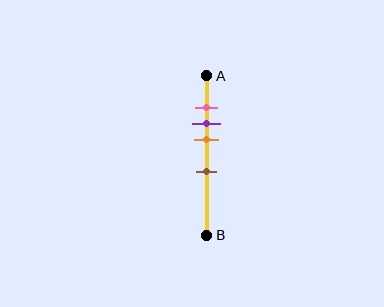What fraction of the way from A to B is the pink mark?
The pink mark is approximately 20% (0.2) of the way from A to B.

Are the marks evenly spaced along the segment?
No, the marks are not evenly spaced.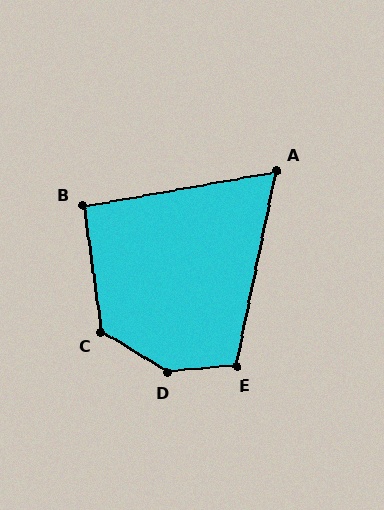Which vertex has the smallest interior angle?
A, at approximately 68 degrees.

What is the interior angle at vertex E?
Approximately 107 degrees (obtuse).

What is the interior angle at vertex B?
Approximately 92 degrees (approximately right).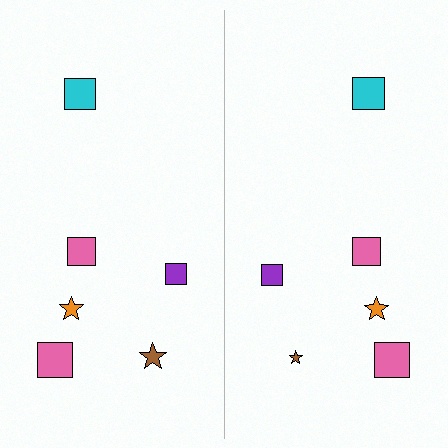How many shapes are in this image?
There are 12 shapes in this image.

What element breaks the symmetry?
The brown star on the right side has a different size than its mirror counterpart.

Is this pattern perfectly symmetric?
No, the pattern is not perfectly symmetric. The brown star on the right side has a different size than its mirror counterpart.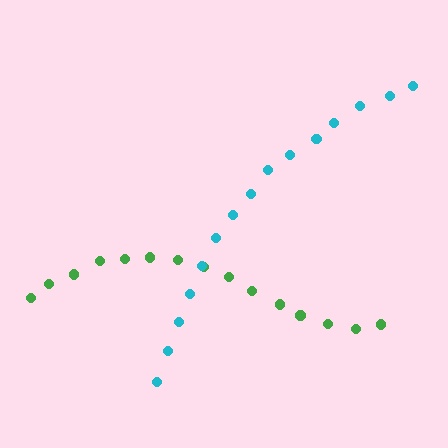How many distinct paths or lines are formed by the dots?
There are 2 distinct paths.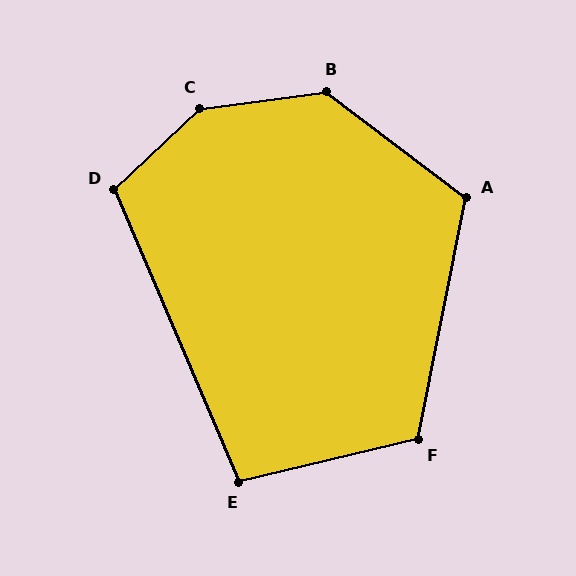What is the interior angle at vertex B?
Approximately 135 degrees (obtuse).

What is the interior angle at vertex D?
Approximately 110 degrees (obtuse).